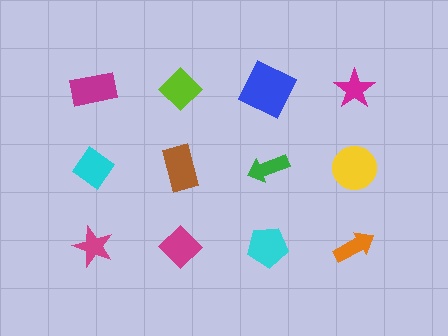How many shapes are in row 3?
4 shapes.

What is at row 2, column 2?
A brown rectangle.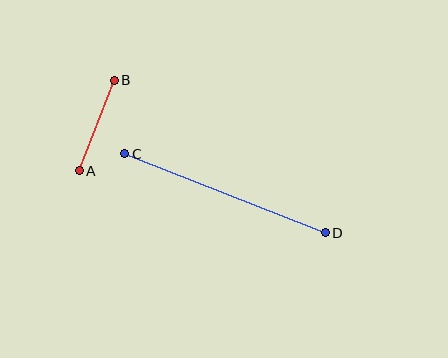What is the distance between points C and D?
The distance is approximately 215 pixels.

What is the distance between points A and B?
The distance is approximately 97 pixels.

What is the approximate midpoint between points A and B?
The midpoint is at approximately (97, 126) pixels.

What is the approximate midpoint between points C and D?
The midpoint is at approximately (225, 193) pixels.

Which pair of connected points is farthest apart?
Points C and D are farthest apart.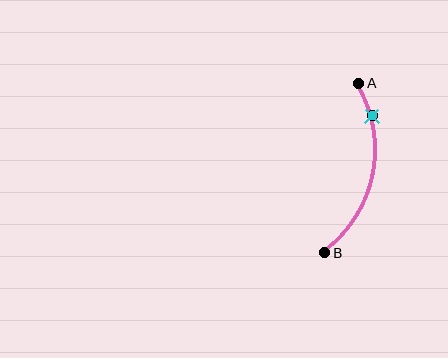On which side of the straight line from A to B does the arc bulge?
The arc bulges to the right of the straight line connecting A and B.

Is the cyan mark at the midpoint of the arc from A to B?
No. The cyan mark lies on the arc but is closer to endpoint A. The arc midpoint would be at the point on the curve equidistant along the arc from both A and B.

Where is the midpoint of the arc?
The arc midpoint is the point on the curve farthest from the straight line joining A and B. It sits to the right of that line.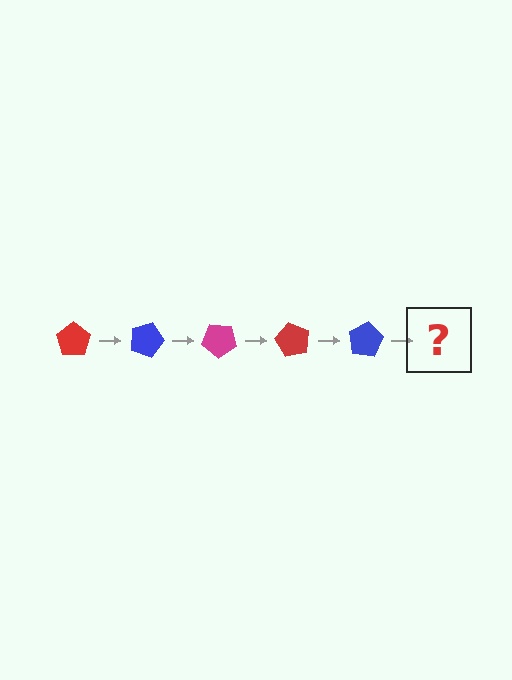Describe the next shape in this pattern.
It should be a magenta pentagon, rotated 100 degrees from the start.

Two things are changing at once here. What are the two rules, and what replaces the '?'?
The two rules are that it rotates 20 degrees each step and the color cycles through red, blue, and magenta. The '?' should be a magenta pentagon, rotated 100 degrees from the start.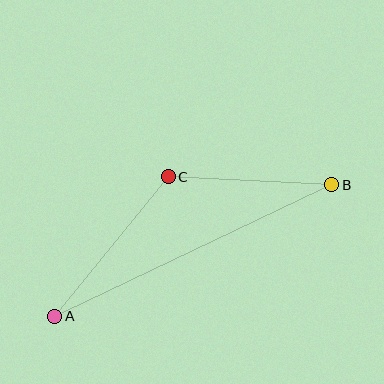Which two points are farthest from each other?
Points A and B are farthest from each other.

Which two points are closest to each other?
Points B and C are closest to each other.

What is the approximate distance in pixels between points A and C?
The distance between A and C is approximately 180 pixels.